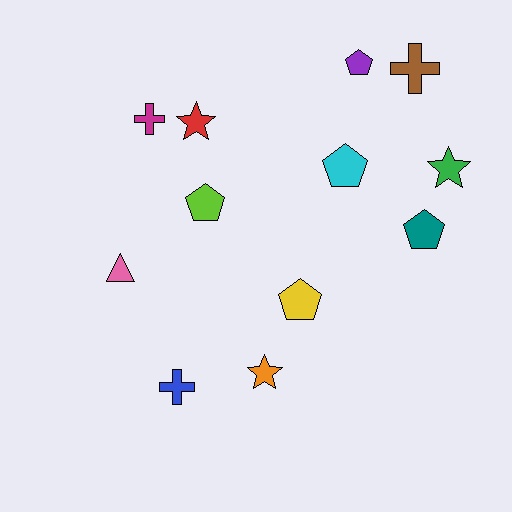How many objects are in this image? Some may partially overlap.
There are 12 objects.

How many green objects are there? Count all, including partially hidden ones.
There is 1 green object.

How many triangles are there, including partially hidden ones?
There is 1 triangle.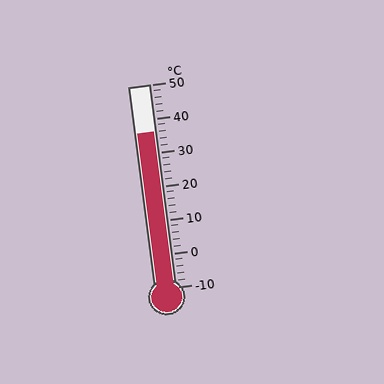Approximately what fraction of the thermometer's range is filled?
The thermometer is filled to approximately 75% of its range.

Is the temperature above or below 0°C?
The temperature is above 0°C.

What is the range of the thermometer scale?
The thermometer scale ranges from -10°C to 50°C.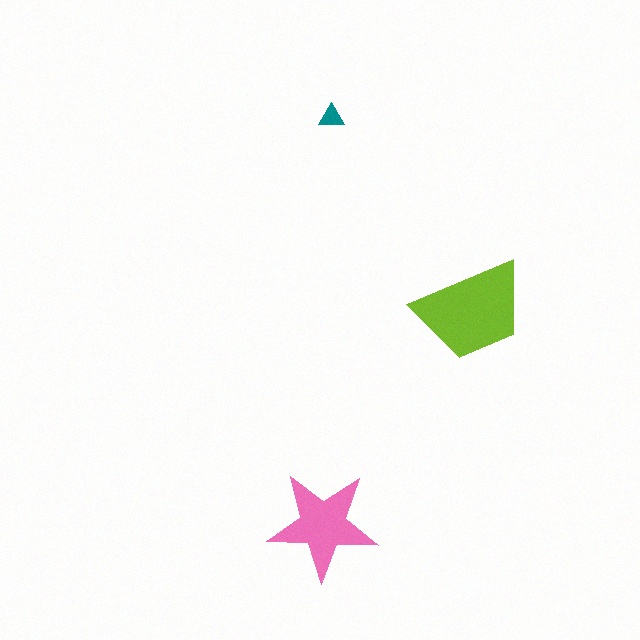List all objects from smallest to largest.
The teal triangle, the pink star, the lime trapezoid.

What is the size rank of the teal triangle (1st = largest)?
3rd.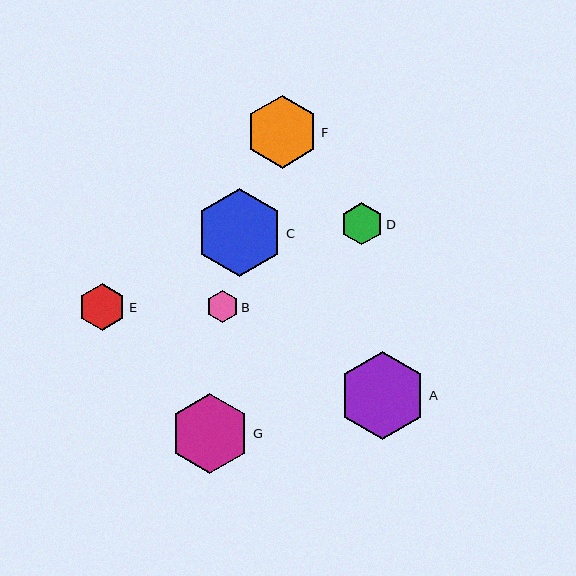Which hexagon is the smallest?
Hexagon B is the smallest with a size of approximately 32 pixels.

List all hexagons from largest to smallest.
From largest to smallest: C, A, G, F, E, D, B.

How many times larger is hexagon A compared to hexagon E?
Hexagon A is approximately 1.9 times the size of hexagon E.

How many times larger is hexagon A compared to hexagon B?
Hexagon A is approximately 2.7 times the size of hexagon B.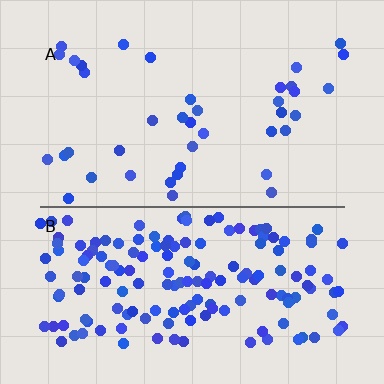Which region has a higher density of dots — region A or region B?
B (the bottom).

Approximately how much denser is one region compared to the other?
Approximately 4.0× — region B over region A.